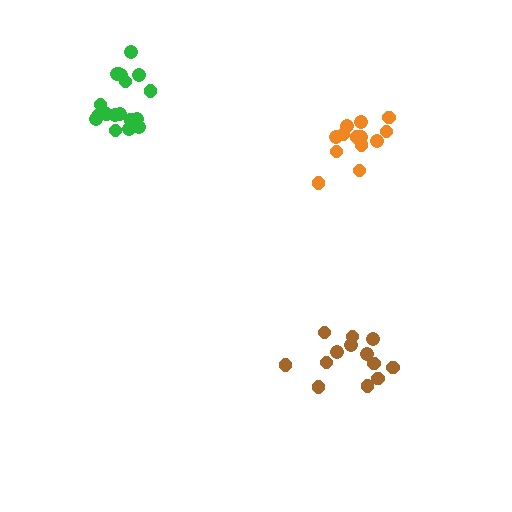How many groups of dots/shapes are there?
There are 3 groups.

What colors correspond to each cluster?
The clusters are colored: brown, orange, green.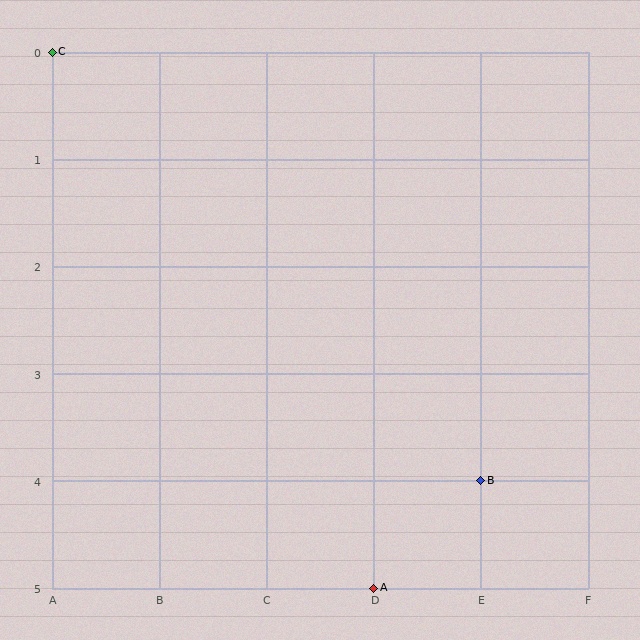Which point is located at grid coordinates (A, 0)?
Point C is at (A, 0).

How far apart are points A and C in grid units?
Points A and C are 3 columns and 5 rows apart (about 5.8 grid units diagonally).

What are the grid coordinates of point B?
Point B is at grid coordinates (E, 4).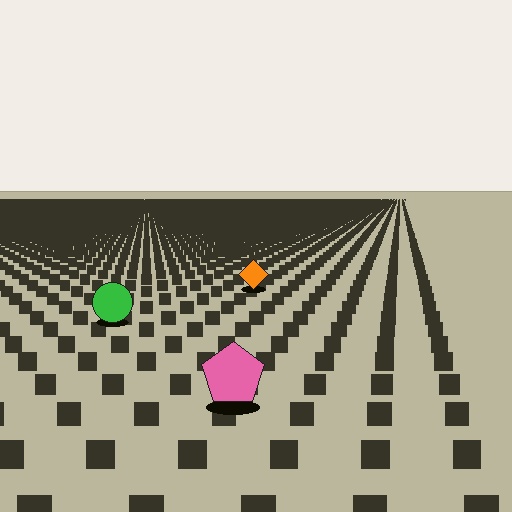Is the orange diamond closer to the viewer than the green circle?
No. The green circle is closer — you can tell from the texture gradient: the ground texture is coarser near it.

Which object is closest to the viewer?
The pink pentagon is closest. The texture marks near it are larger and more spread out.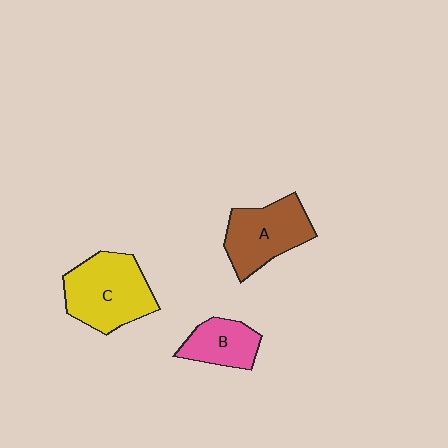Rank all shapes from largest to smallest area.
From largest to smallest: C (yellow), A (brown), B (pink).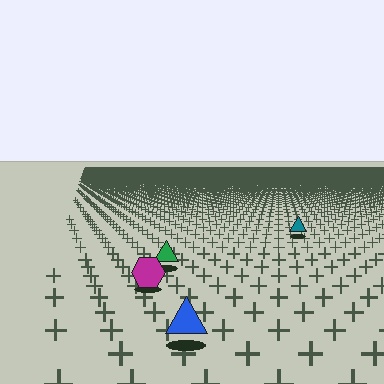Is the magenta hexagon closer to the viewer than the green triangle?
Yes. The magenta hexagon is closer — you can tell from the texture gradient: the ground texture is coarser near it.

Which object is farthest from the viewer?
The teal triangle is farthest from the viewer. It appears smaller and the ground texture around it is denser.